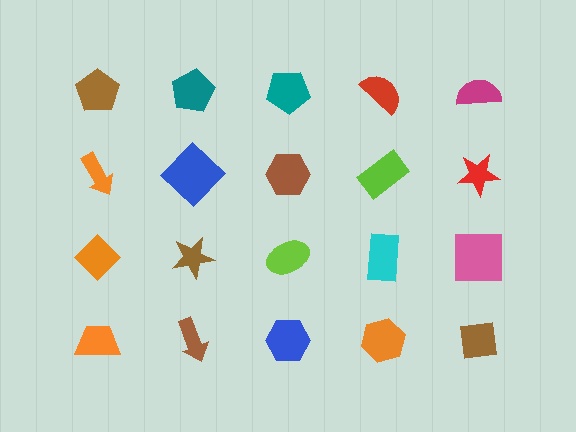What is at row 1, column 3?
A teal pentagon.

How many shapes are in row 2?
5 shapes.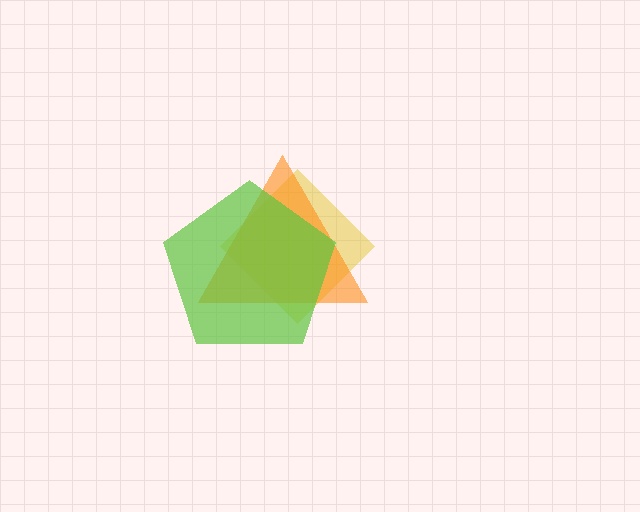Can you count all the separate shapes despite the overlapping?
Yes, there are 3 separate shapes.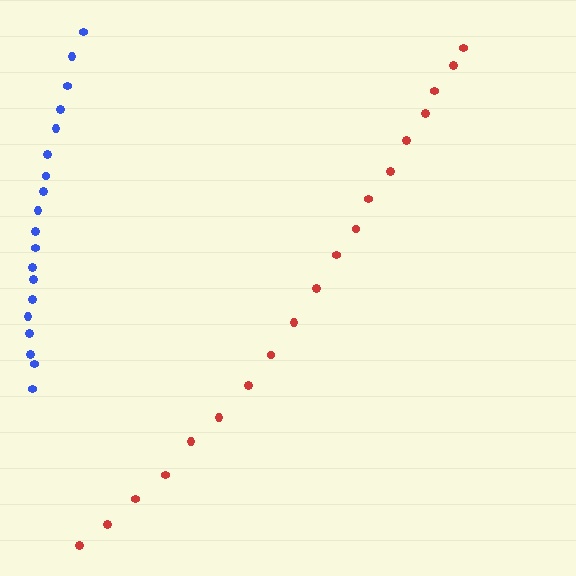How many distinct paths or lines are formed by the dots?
There are 2 distinct paths.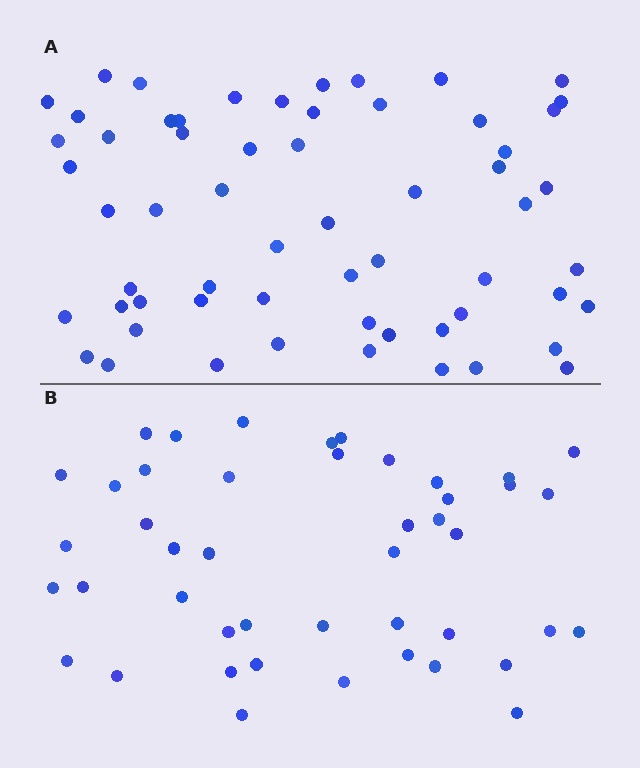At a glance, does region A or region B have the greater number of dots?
Region A (the top region) has more dots.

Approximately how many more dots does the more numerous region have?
Region A has approximately 15 more dots than region B.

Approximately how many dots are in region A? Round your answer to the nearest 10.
About 60 dots.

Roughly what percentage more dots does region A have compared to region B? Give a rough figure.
About 35% more.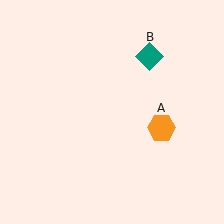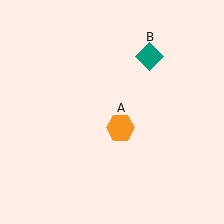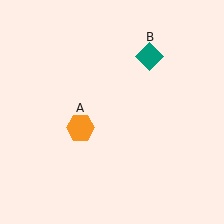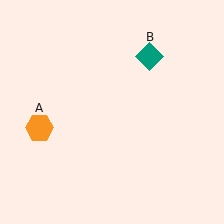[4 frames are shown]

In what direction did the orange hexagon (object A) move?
The orange hexagon (object A) moved left.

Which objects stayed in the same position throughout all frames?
Teal diamond (object B) remained stationary.